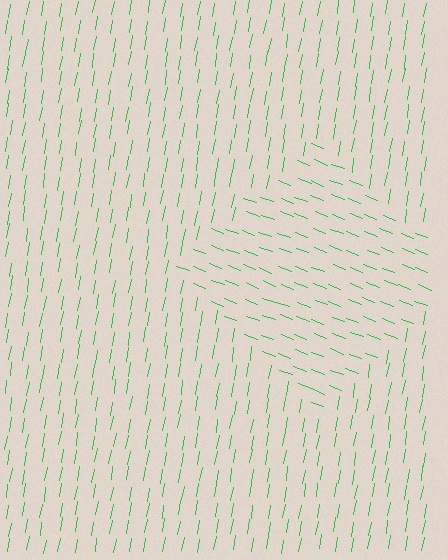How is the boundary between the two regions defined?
The boundary is defined purely by a change in line orientation (approximately 78 degrees difference). All lines are the same color and thickness.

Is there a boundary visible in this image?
Yes, there is a texture boundary formed by a change in line orientation.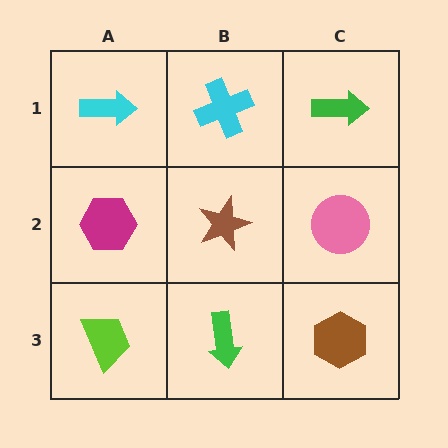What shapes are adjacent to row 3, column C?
A pink circle (row 2, column C), a green arrow (row 3, column B).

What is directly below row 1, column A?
A magenta hexagon.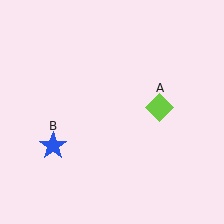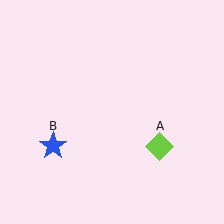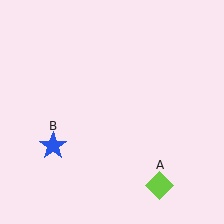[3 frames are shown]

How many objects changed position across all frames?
1 object changed position: lime diamond (object A).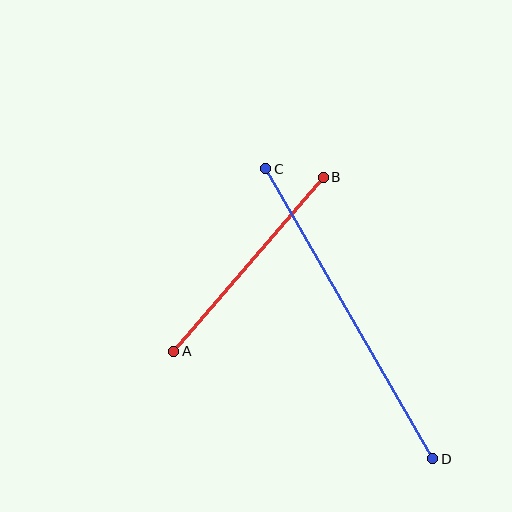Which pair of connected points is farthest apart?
Points C and D are farthest apart.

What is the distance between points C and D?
The distance is approximately 335 pixels.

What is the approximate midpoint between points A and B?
The midpoint is at approximately (248, 264) pixels.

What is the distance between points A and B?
The distance is approximately 230 pixels.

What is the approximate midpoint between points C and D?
The midpoint is at approximately (349, 314) pixels.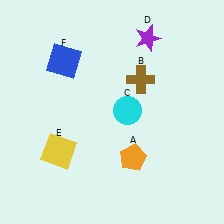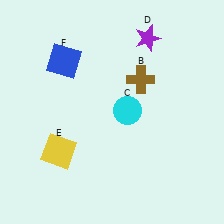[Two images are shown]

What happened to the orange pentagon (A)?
The orange pentagon (A) was removed in Image 2. It was in the bottom-right area of Image 1.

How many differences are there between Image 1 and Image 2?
There is 1 difference between the two images.